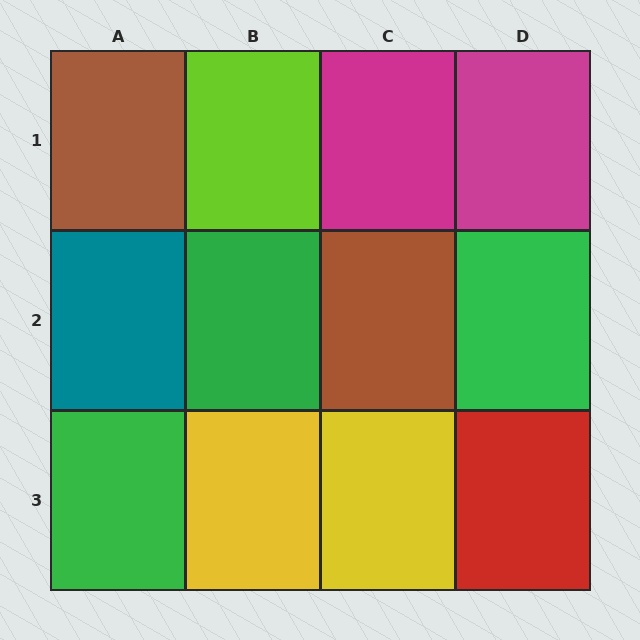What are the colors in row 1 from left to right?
Brown, lime, magenta, magenta.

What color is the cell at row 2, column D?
Green.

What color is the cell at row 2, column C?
Brown.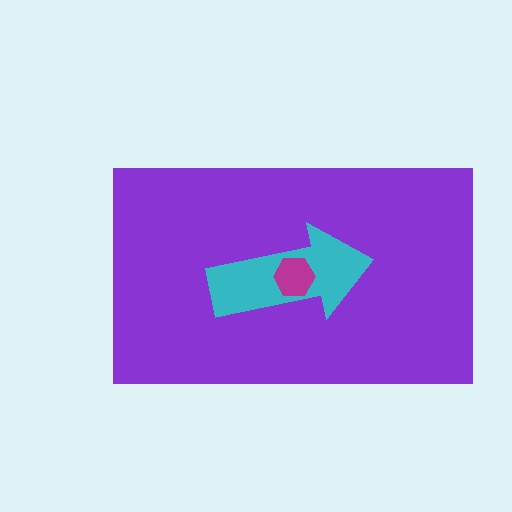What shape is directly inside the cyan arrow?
The magenta hexagon.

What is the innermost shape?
The magenta hexagon.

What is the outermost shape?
The purple rectangle.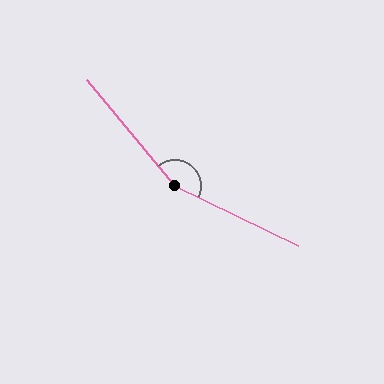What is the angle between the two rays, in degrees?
Approximately 155 degrees.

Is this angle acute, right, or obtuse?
It is obtuse.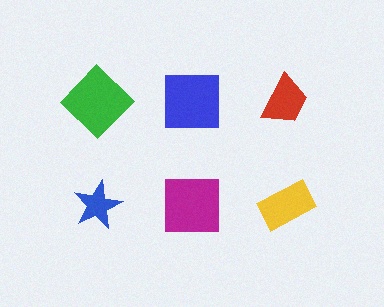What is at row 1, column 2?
A blue square.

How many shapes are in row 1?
3 shapes.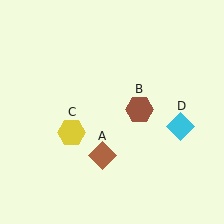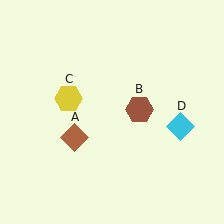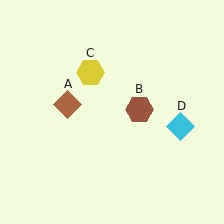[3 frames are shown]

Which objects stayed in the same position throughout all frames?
Brown hexagon (object B) and cyan diamond (object D) remained stationary.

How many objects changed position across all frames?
2 objects changed position: brown diamond (object A), yellow hexagon (object C).